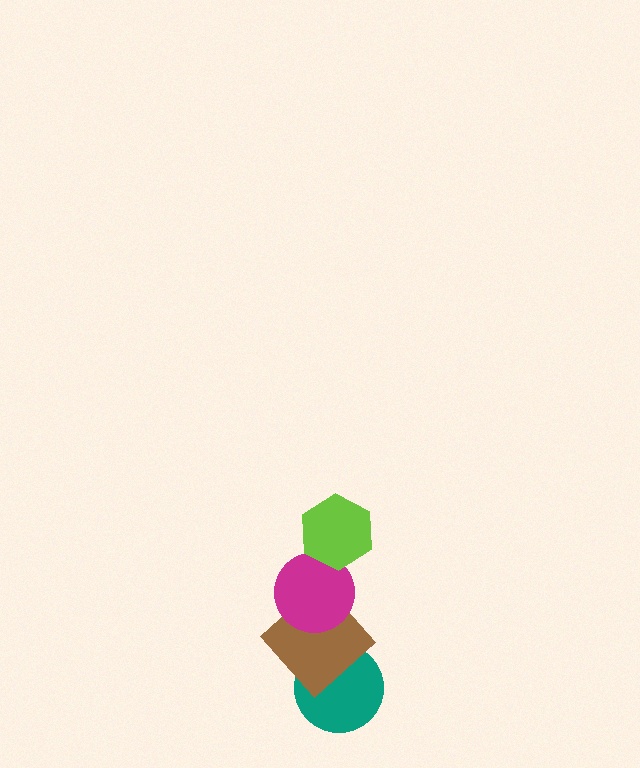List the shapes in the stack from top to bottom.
From top to bottom: the lime hexagon, the magenta circle, the brown diamond, the teal circle.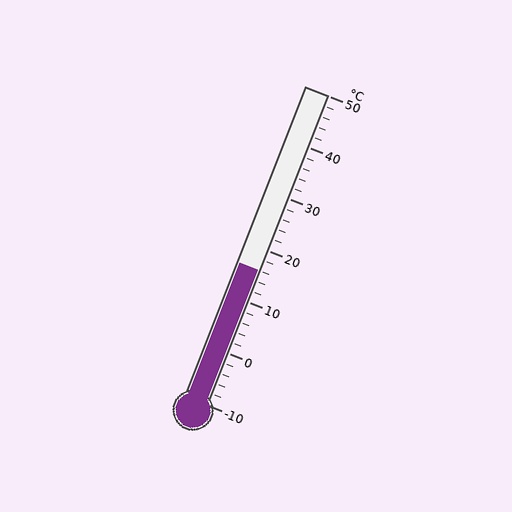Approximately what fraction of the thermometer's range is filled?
The thermometer is filled to approximately 45% of its range.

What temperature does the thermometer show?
The thermometer shows approximately 16°C.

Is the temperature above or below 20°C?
The temperature is below 20°C.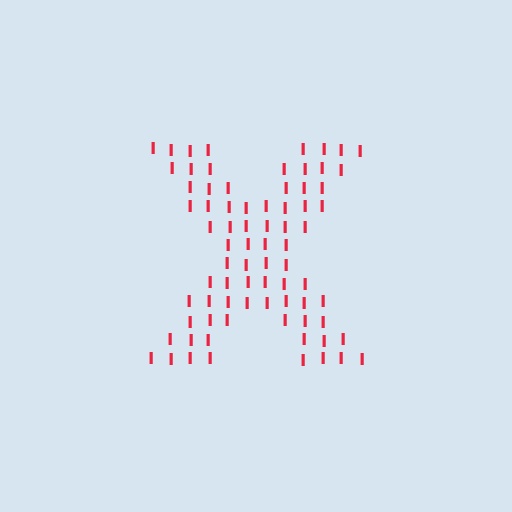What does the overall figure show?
The overall figure shows the letter X.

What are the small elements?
The small elements are letter I's.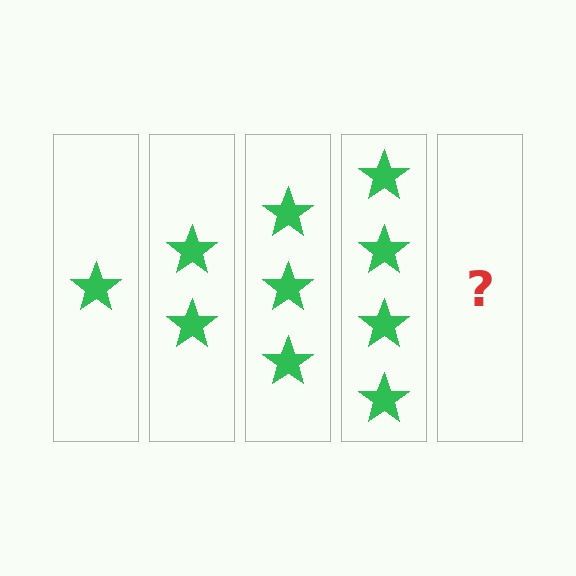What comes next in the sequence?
The next element should be 5 stars.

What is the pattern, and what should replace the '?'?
The pattern is that each step adds one more star. The '?' should be 5 stars.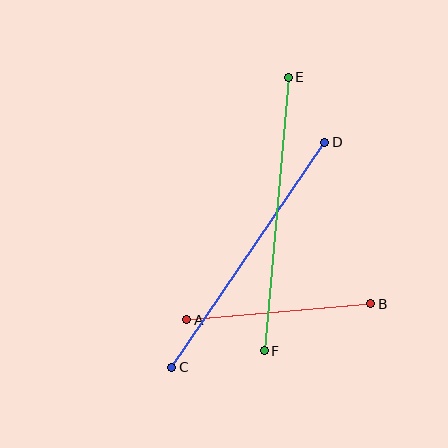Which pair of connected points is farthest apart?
Points E and F are farthest apart.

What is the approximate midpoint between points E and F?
The midpoint is at approximately (276, 214) pixels.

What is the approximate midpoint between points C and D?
The midpoint is at approximately (248, 255) pixels.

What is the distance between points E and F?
The distance is approximately 274 pixels.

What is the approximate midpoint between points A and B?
The midpoint is at approximately (279, 312) pixels.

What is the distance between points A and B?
The distance is approximately 185 pixels.